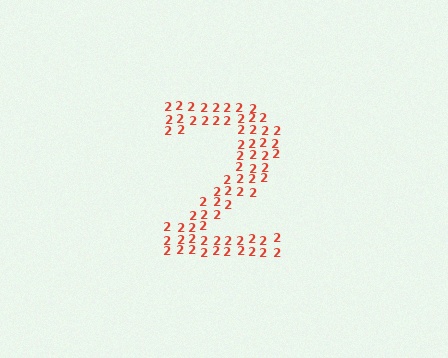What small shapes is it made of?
It is made of small digit 2's.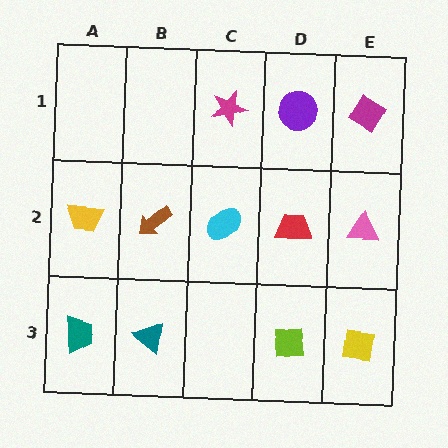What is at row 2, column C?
A cyan ellipse.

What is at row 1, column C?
A magenta star.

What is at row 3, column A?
A teal trapezoid.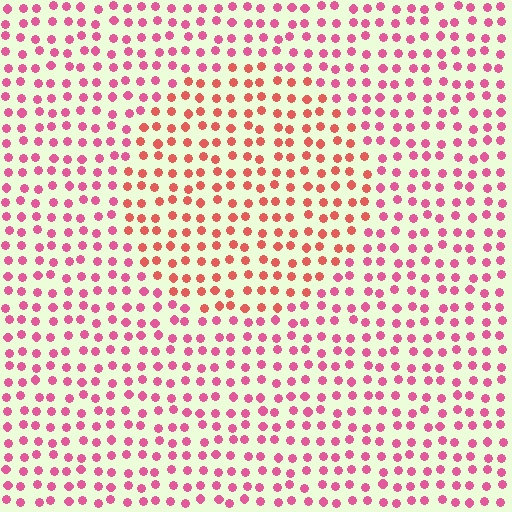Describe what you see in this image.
The image is filled with small pink elements in a uniform arrangement. A circle-shaped region is visible where the elements are tinted to a slightly different hue, forming a subtle color boundary.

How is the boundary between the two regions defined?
The boundary is defined purely by a slight shift in hue (about 31 degrees). Spacing, size, and orientation are identical on both sides.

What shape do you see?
I see a circle.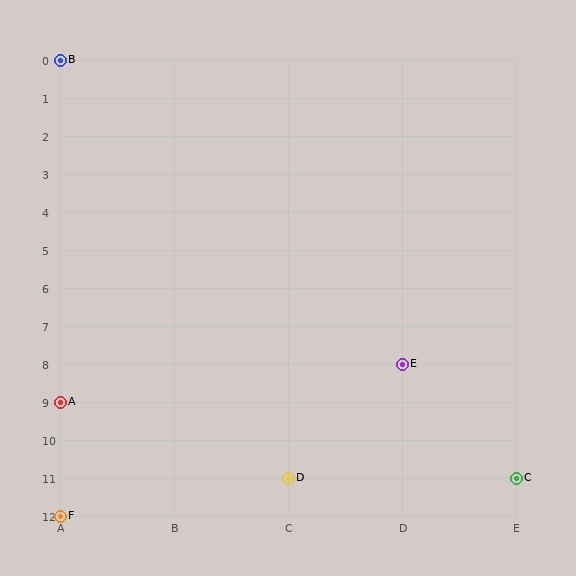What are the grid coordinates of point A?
Point A is at grid coordinates (A, 9).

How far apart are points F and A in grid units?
Points F and A are 3 rows apart.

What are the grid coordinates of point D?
Point D is at grid coordinates (C, 11).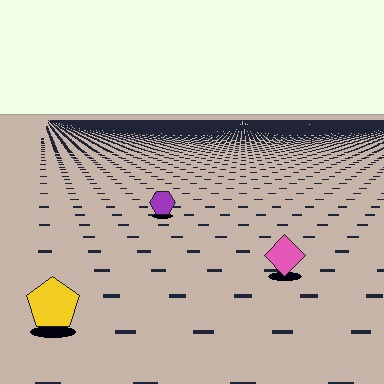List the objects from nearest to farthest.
From nearest to farthest: the yellow pentagon, the pink diamond, the purple hexagon.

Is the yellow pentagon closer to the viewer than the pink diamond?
Yes. The yellow pentagon is closer — you can tell from the texture gradient: the ground texture is coarser near it.